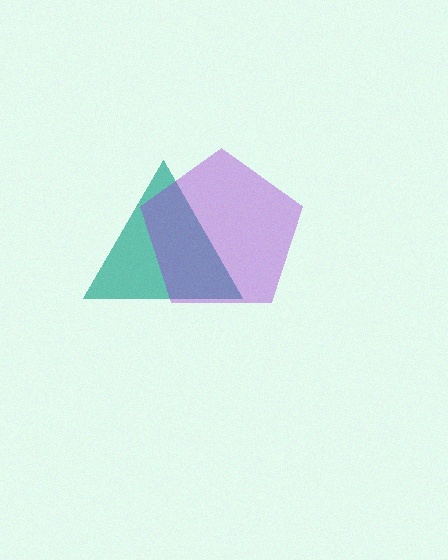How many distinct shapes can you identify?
There are 2 distinct shapes: a teal triangle, a purple pentagon.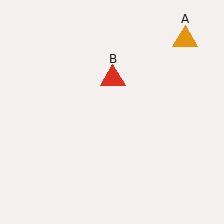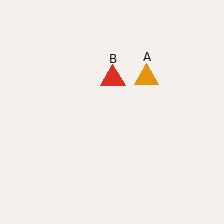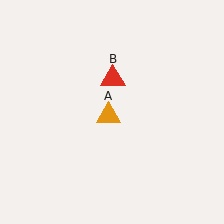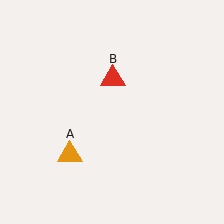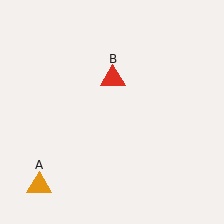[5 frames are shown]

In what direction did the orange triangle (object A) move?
The orange triangle (object A) moved down and to the left.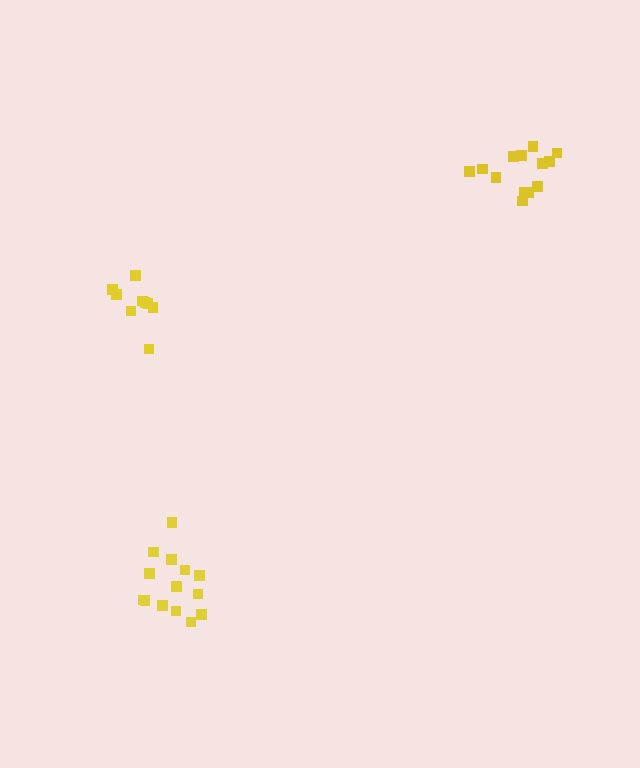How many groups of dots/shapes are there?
There are 3 groups.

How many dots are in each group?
Group 1: 9 dots, Group 2: 14 dots, Group 3: 13 dots (36 total).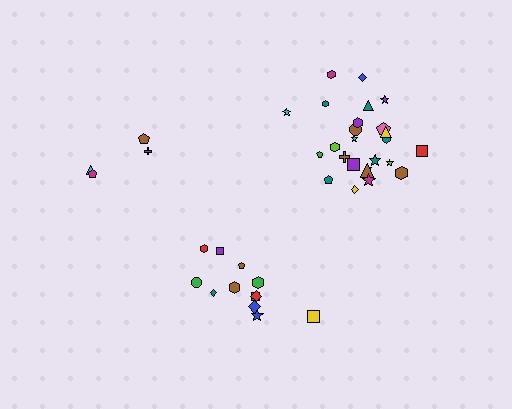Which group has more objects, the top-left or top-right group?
The top-right group.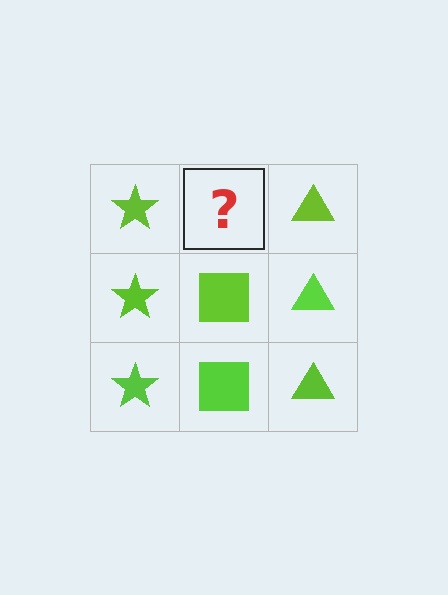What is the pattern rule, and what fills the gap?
The rule is that each column has a consistent shape. The gap should be filled with a lime square.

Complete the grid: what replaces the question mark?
The question mark should be replaced with a lime square.